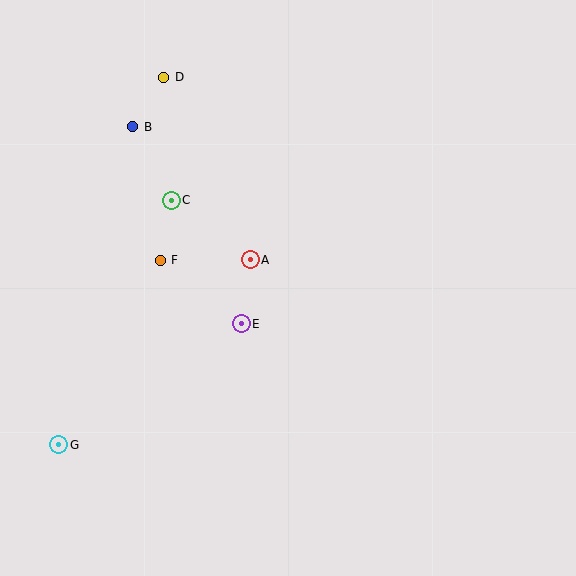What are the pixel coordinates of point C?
Point C is at (171, 200).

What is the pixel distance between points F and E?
The distance between F and E is 103 pixels.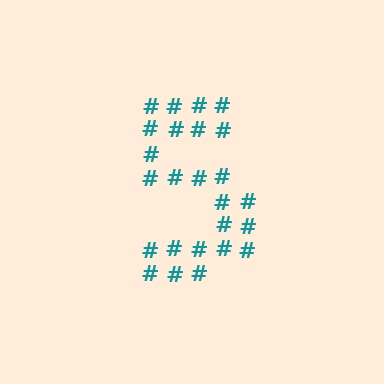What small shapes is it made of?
It is made of small hash symbols.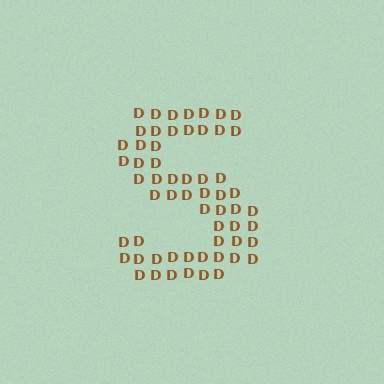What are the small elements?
The small elements are letter D's.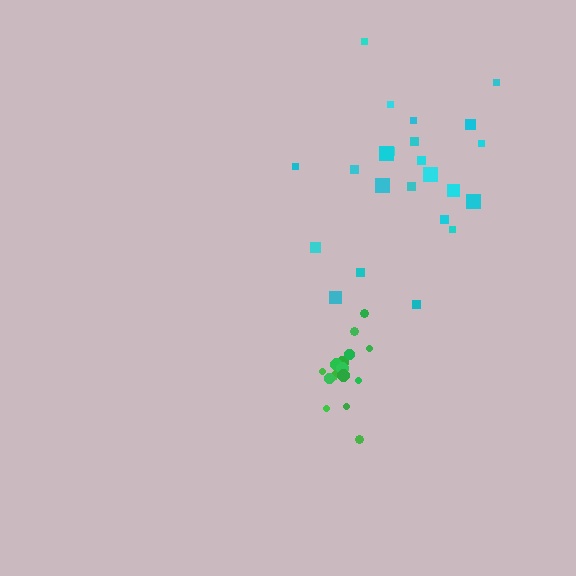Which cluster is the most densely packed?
Green.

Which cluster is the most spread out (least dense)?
Cyan.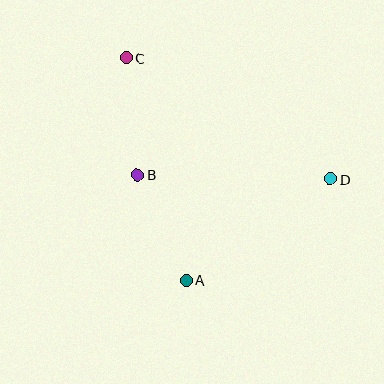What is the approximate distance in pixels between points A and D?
The distance between A and D is approximately 176 pixels.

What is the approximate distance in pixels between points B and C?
The distance between B and C is approximately 118 pixels.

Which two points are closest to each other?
Points A and B are closest to each other.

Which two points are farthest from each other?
Points C and D are farthest from each other.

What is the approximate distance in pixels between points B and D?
The distance between B and D is approximately 193 pixels.